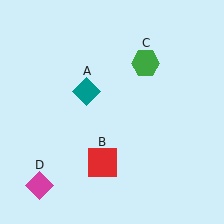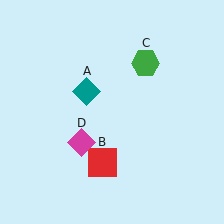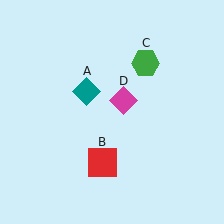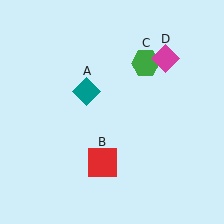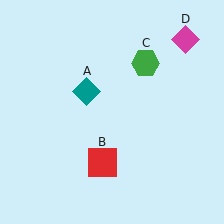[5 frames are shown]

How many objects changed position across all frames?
1 object changed position: magenta diamond (object D).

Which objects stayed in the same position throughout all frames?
Teal diamond (object A) and red square (object B) and green hexagon (object C) remained stationary.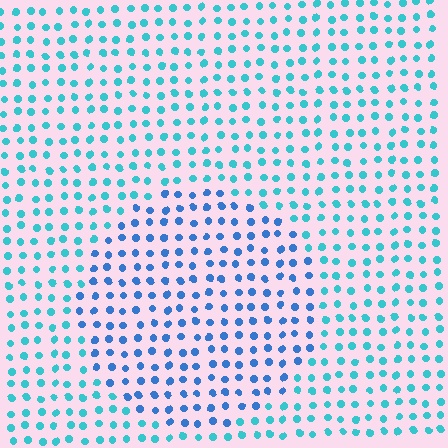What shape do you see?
I see a circle.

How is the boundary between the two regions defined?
The boundary is defined purely by a slight shift in hue (about 31 degrees). Spacing, size, and orientation are identical on both sides.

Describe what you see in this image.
The image is filled with small cyan elements in a uniform arrangement. A circle-shaped region is visible where the elements are tinted to a slightly different hue, forming a subtle color boundary.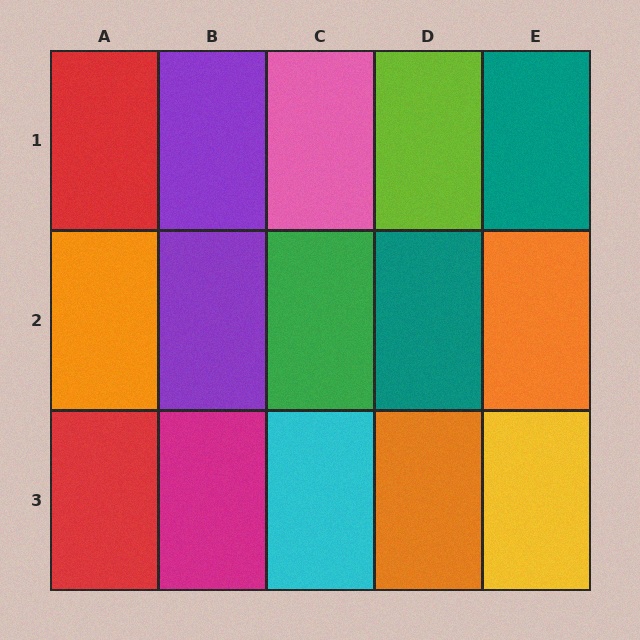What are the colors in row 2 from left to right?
Orange, purple, green, teal, orange.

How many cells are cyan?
1 cell is cyan.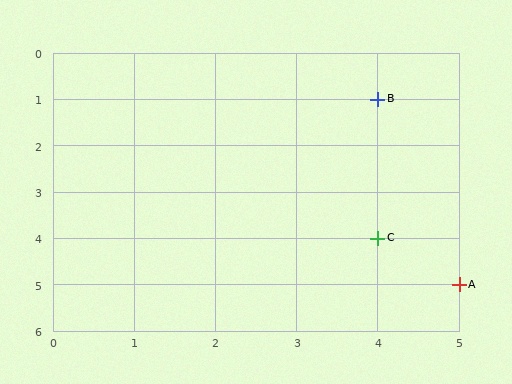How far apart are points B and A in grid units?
Points B and A are 1 column and 4 rows apart (about 4.1 grid units diagonally).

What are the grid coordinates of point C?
Point C is at grid coordinates (4, 4).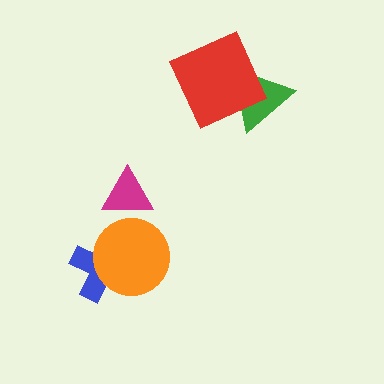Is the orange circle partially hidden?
No, no other shape covers it.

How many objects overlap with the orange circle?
1 object overlaps with the orange circle.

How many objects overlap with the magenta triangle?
0 objects overlap with the magenta triangle.